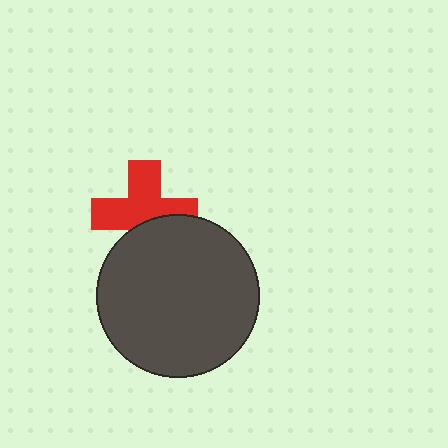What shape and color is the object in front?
The object in front is a dark gray circle.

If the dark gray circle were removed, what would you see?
You would see the complete red cross.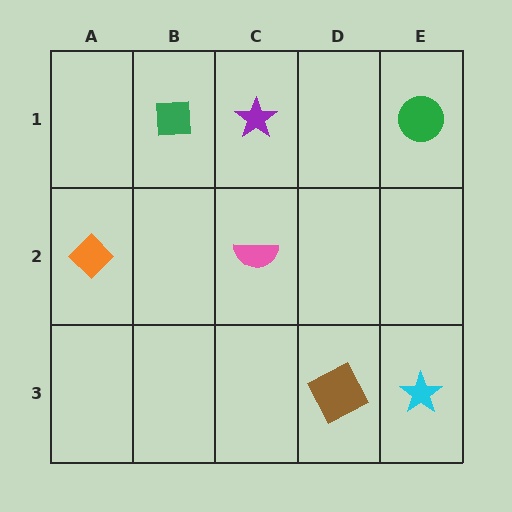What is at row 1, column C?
A purple star.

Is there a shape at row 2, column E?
No, that cell is empty.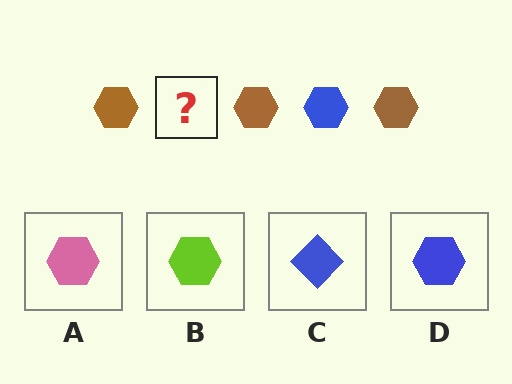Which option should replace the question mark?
Option D.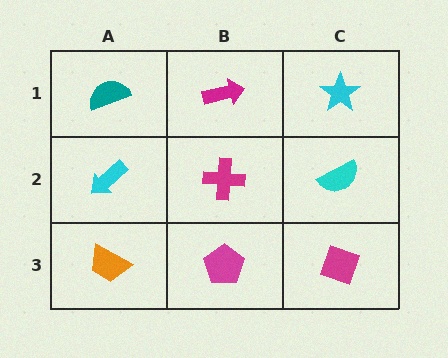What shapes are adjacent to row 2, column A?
A teal semicircle (row 1, column A), an orange trapezoid (row 3, column A), a magenta cross (row 2, column B).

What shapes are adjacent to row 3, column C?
A cyan semicircle (row 2, column C), a magenta pentagon (row 3, column B).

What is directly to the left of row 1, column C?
A magenta arrow.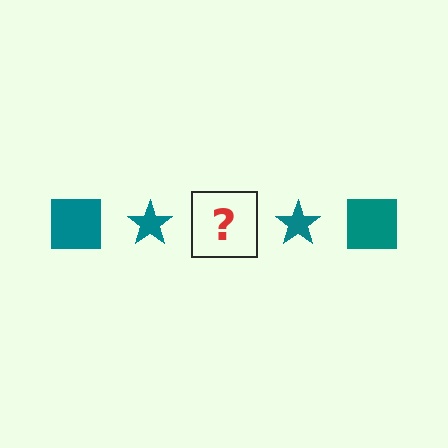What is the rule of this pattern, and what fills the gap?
The rule is that the pattern cycles through square, star shapes in teal. The gap should be filled with a teal square.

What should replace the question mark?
The question mark should be replaced with a teal square.